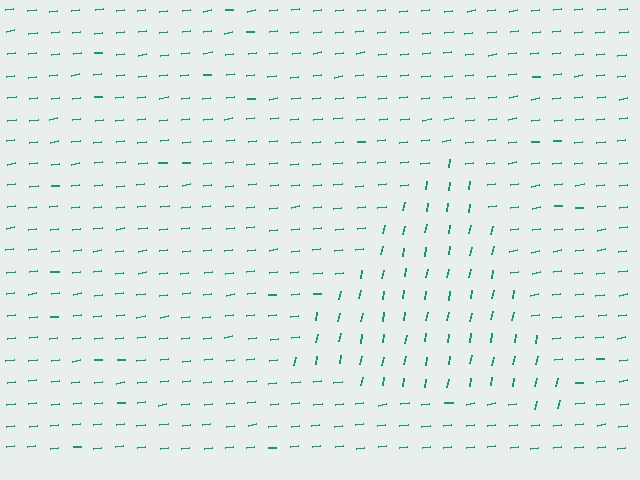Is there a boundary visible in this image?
Yes, there is a texture boundary formed by a change in line orientation.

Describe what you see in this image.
The image is filled with small teal line segments. A triangle region in the image has lines oriented differently from the surrounding lines, creating a visible texture boundary.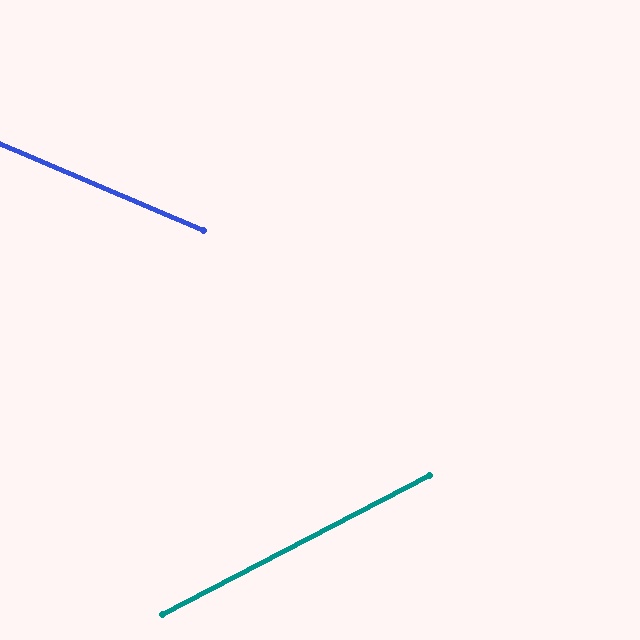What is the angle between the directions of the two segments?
Approximately 50 degrees.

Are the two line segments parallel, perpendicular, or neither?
Neither parallel nor perpendicular — they differ by about 50°.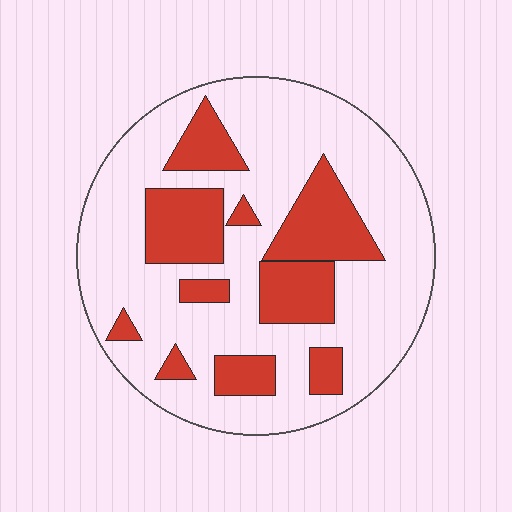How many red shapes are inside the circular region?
10.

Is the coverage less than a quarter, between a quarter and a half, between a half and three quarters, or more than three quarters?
Between a quarter and a half.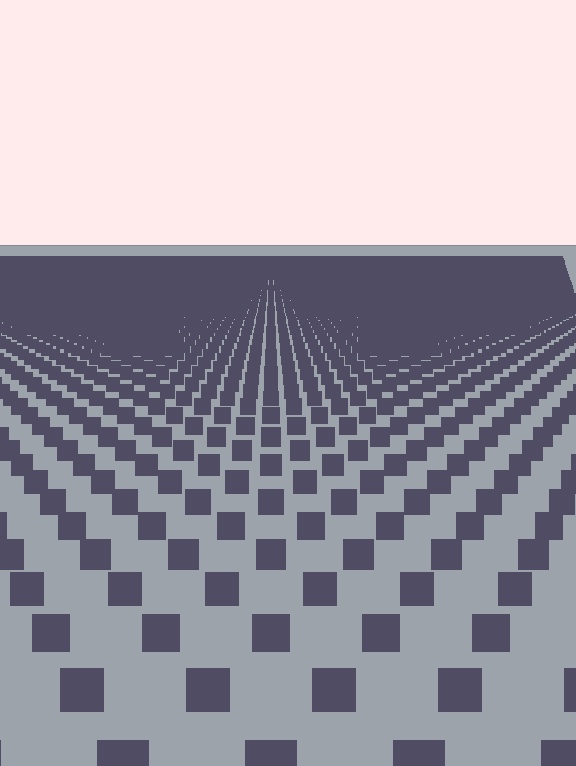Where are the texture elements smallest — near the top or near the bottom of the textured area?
Near the top.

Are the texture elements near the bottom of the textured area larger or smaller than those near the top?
Larger. Near the bottom, elements are closer to the viewer and appear at a bigger on-screen size.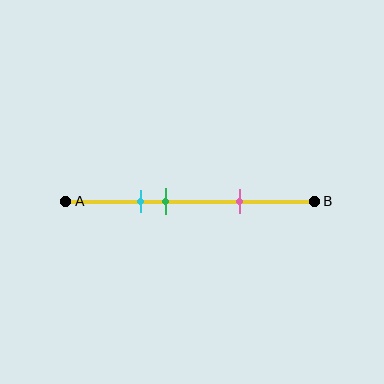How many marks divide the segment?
There are 3 marks dividing the segment.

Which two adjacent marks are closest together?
The cyan and green marks are the closest adjacent pair.